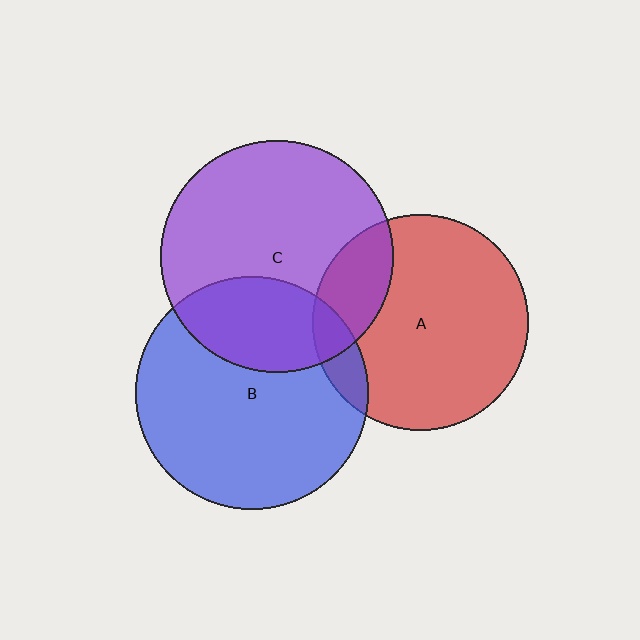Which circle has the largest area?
Circle B (blue).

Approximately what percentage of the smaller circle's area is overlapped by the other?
Approximately 20%.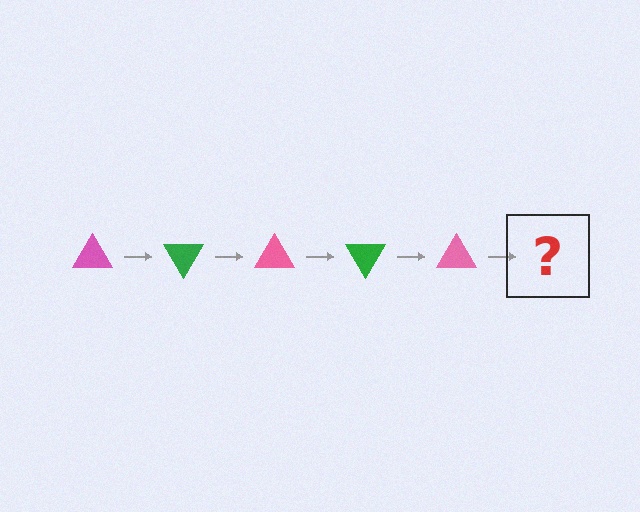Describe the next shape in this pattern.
It should be a green triangle, rotated 300 degrees from the start.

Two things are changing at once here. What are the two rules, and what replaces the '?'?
The two rules are that it rotates 60 degrees each step and the color cycles through pink and green. The '?' should be a green triangle, rotated 300 degrees from the start.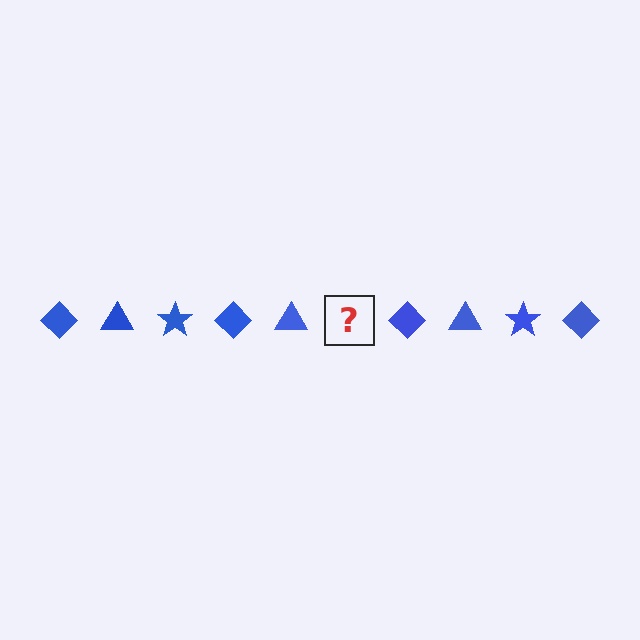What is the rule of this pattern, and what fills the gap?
The rule is that the pattern cycles through diamond, triangle, star shapes in blue. The gap should be filled with a blue star.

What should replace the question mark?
The question mark should be replaced with a blue star.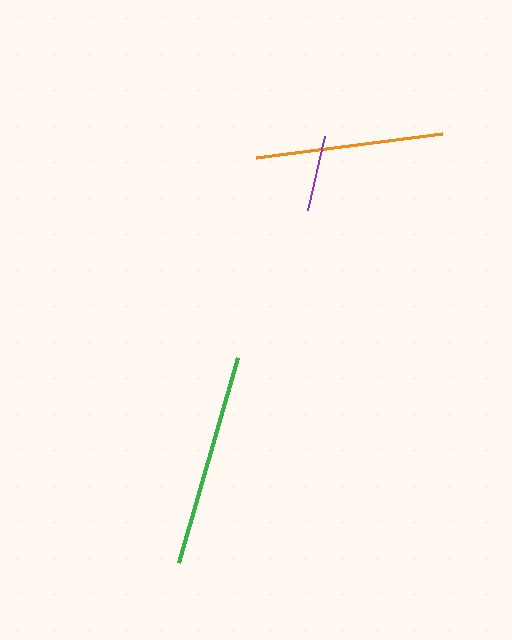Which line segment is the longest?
The green line is the longest at approximately 214 pixels.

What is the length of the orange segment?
The orange segment is approximately 187 pixels long.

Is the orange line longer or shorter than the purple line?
The orange line is longer than the purple line.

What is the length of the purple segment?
The purple segment is approximately 76 pixels long.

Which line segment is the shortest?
The purple line is the shortest at approximately 76 pixels.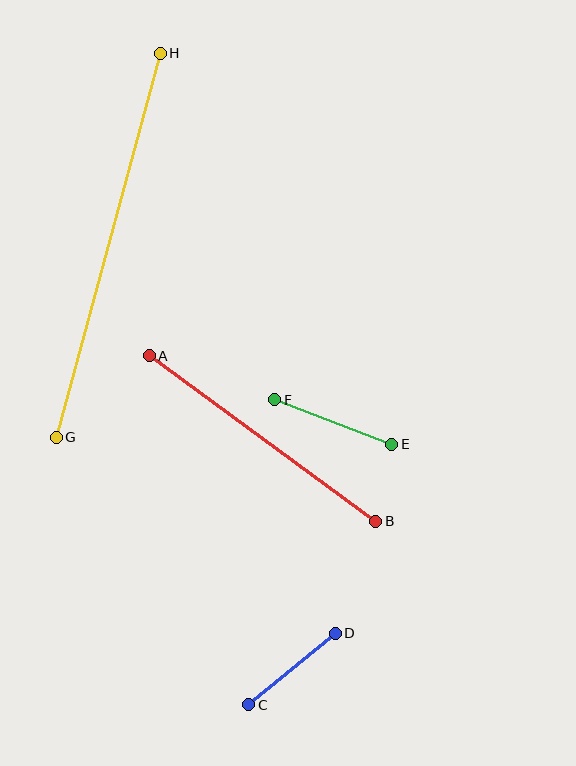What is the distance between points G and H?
The distance is approximately 398 pixels.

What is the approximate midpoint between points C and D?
The midpoint is at approximately (292, 669) pixels.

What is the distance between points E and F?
The distance is approximately 125 pixels.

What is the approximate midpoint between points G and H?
The midpoint is at approximately (108, 245) pixels.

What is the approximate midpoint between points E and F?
The midpoint is at approximately (333, 422) pixels.